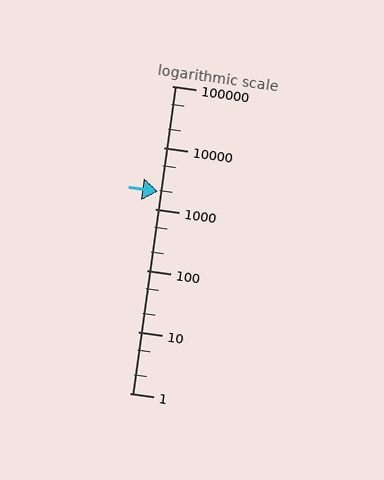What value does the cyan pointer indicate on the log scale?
The pointer indicates approximately 1900.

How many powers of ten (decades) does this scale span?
The scale spans 5 decades, from 1 to 100000.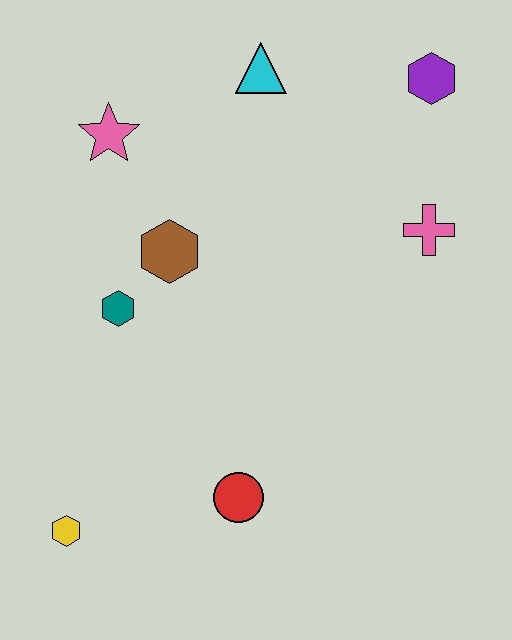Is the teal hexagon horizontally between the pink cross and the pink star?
Yes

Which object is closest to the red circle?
The yellow hexagon is closest to the red circle.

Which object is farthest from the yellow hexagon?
The purple hexagon is farthest from the yellow hexagon.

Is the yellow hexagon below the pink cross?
Yes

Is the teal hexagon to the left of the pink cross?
Yes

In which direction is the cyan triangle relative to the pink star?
The cyan triangle is to the right of the pink star.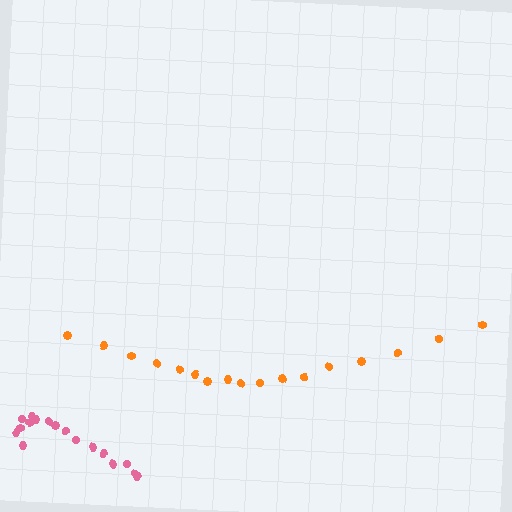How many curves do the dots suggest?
There are 2 distinct paths.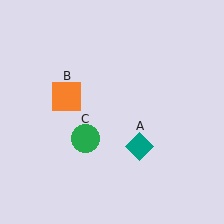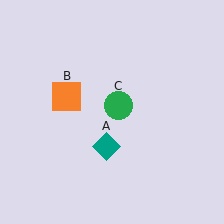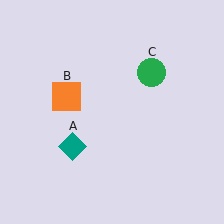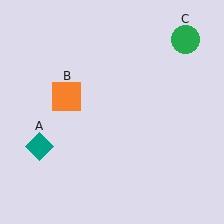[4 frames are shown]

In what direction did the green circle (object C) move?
The green circle (object C) moved up and to the right.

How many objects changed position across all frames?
2 objects changed position: teal diamond (object A), green circle (object C).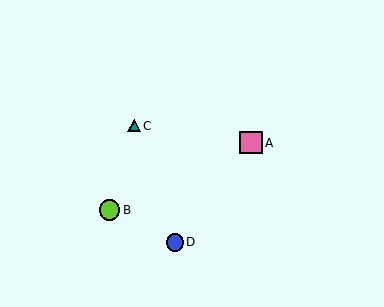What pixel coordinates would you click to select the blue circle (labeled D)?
Click at (175, 242) to select the blue circle D.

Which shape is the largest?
The pink square (labeled A) is the largest.